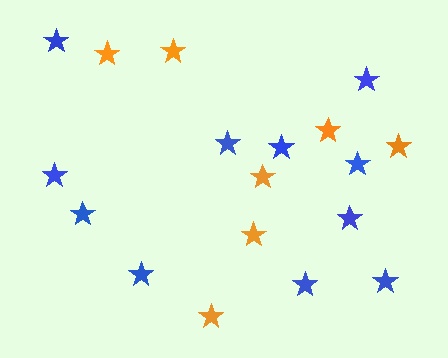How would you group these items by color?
There are 2 groups: one group of blue stars (11) and one group of orange stars (7).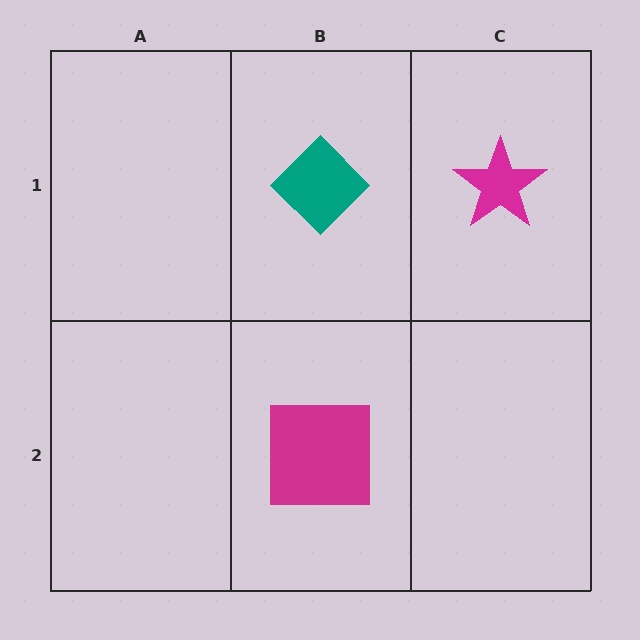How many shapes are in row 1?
2 shapes.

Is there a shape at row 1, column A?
No, that cell is empty.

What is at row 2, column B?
A magenta square.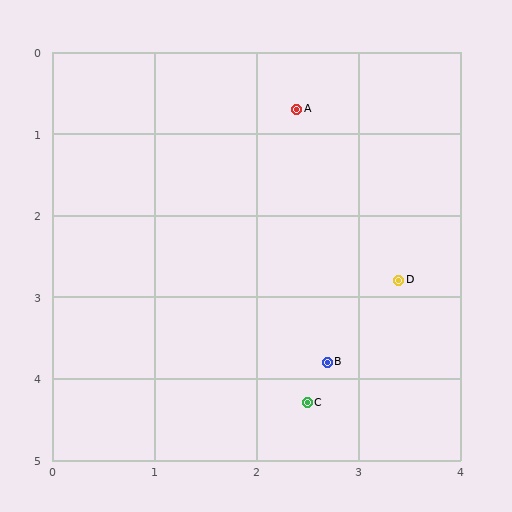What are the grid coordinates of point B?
Point B is at approximately (2.7, 3.8).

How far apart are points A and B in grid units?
Points A and B are about 3.1 grid units apart.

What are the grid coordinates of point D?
Point D is at approximately (3.4, 2.8).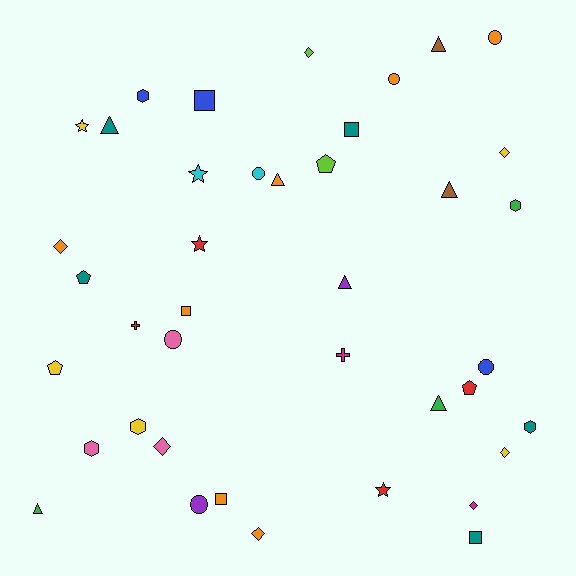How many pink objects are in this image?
There are 3 pink objects.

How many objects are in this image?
There are 40 objects.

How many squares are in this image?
There are 5 squares.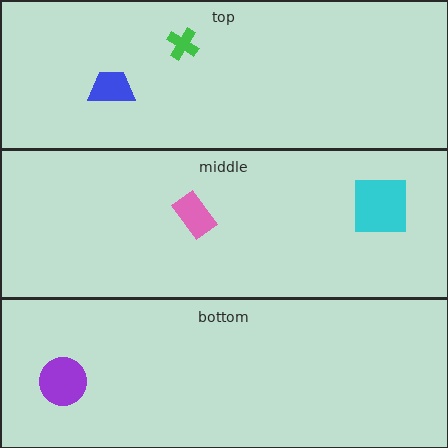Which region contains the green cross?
The top region.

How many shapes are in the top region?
2.